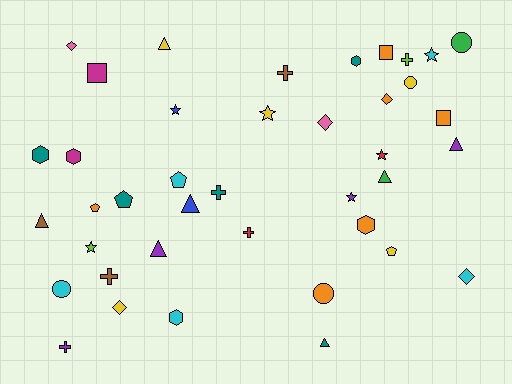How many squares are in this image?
There are 3 squares.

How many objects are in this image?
There are 40 objects.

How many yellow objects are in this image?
There are 5 yellow objects.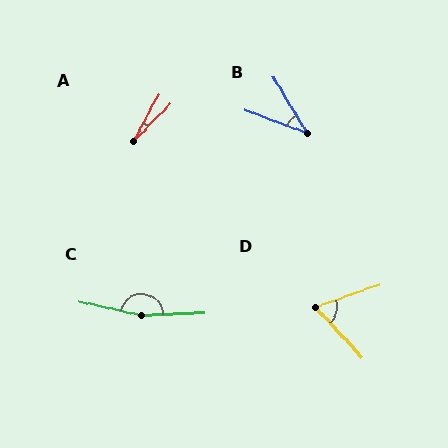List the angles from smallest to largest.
A (16°), B (38°), D (66°), C (166°).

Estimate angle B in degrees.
Approximately 38 degrees.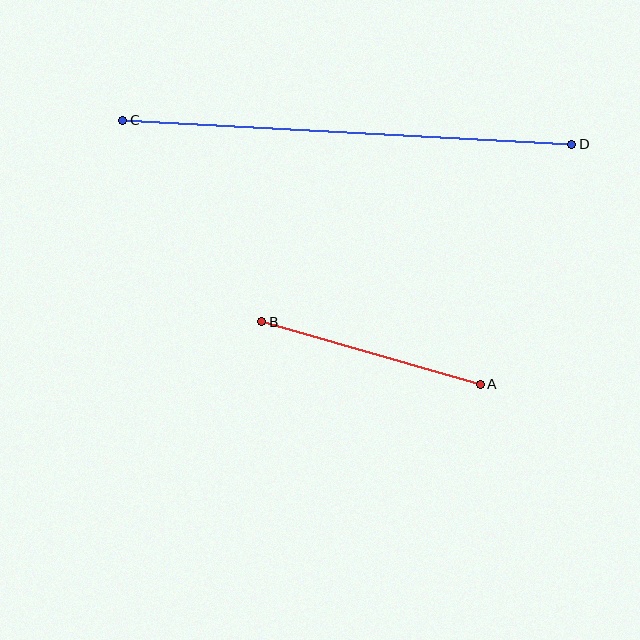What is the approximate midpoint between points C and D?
The midpoint is at approximately (347, 132) pixels.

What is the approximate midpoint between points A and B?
The midpoint is at approximately (371, 353) pixels.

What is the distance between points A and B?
The distance is approximately 227 pixels.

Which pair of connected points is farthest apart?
Points C and D are farthest apart.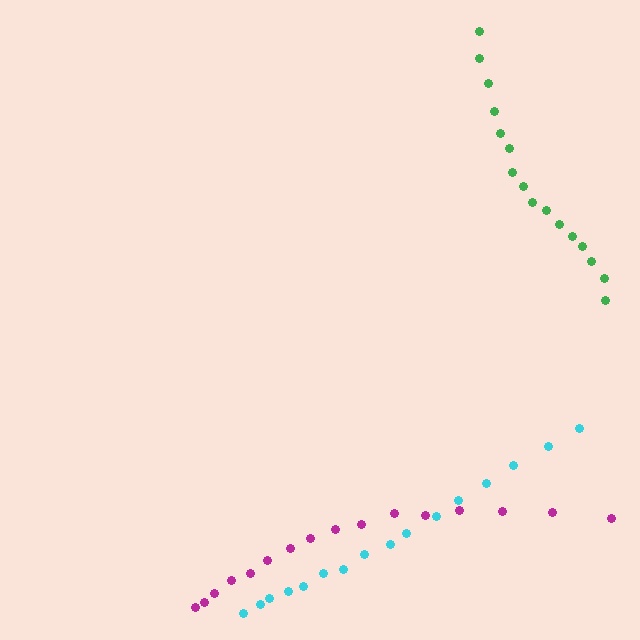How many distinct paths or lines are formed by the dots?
There are 3 distinct paths.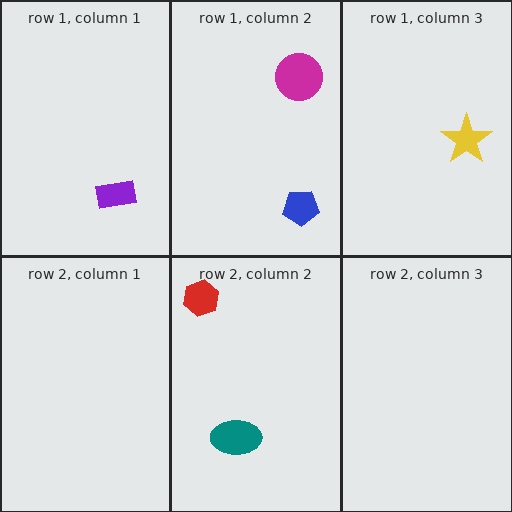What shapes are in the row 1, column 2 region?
The blue pentagon, the magenta circle.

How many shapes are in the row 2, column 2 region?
2.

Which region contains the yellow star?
The row 1, column 3 region.